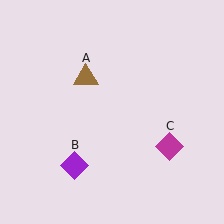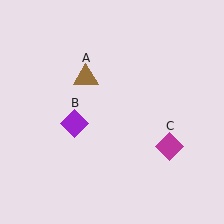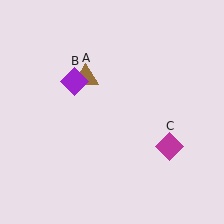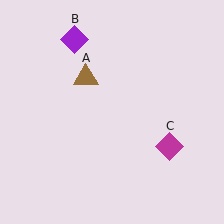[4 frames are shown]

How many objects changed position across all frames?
1 object changed position: purple diamond (object B).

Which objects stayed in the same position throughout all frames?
Brown triangle (object A) and magenta diamond (object C) remained stationary.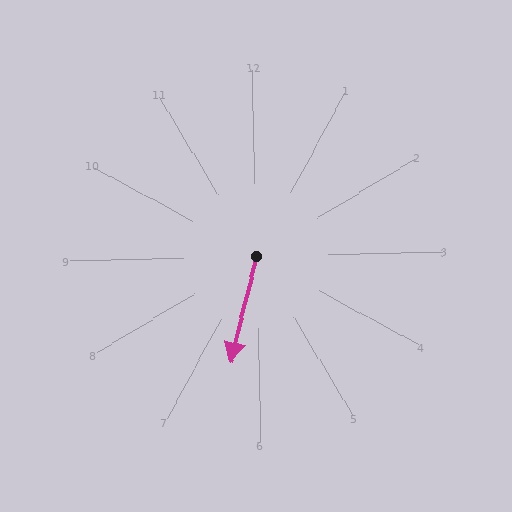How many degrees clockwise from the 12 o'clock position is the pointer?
Approximately 195 degrees.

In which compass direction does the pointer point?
South.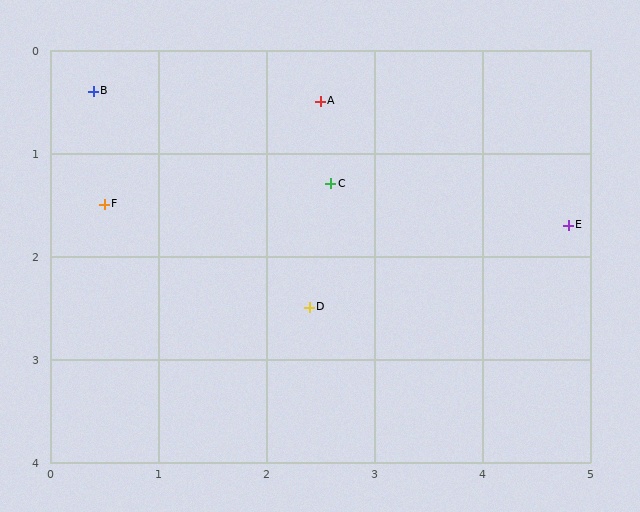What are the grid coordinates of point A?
Point A is at approximately (2.5, 0.5).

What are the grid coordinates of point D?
Point D is at approximately (2.4, 2.5).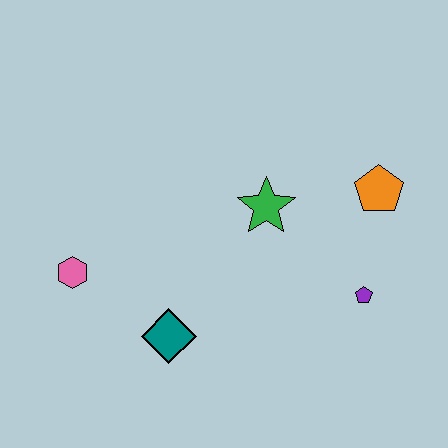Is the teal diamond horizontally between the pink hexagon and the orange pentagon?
Yes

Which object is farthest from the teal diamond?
The orange pentagon is farthest from the teal diamond.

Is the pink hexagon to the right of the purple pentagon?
No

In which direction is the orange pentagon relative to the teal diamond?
The orange pentagon is to the right of the teal diamond.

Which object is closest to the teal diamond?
The pink hexagon is closest to the teal diamond.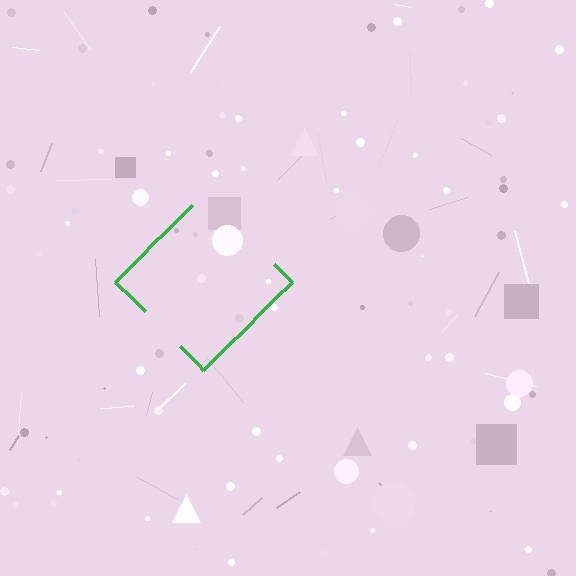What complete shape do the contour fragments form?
The contour fragments form a diamond.